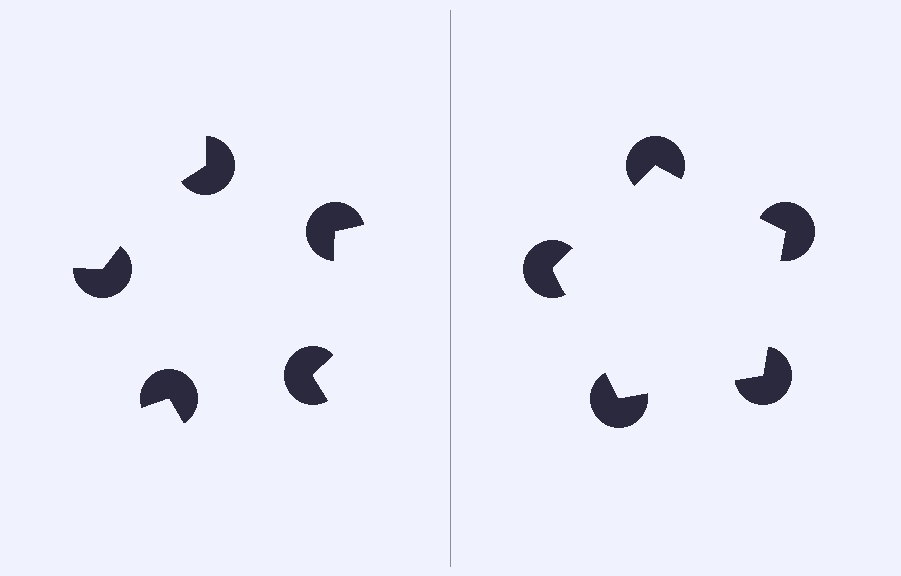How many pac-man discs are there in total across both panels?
10 — 5 on each side.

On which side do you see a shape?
An illusory pentagon appears on the right side. On the left side the wedge cuts are rotated, so no coherent shape forms.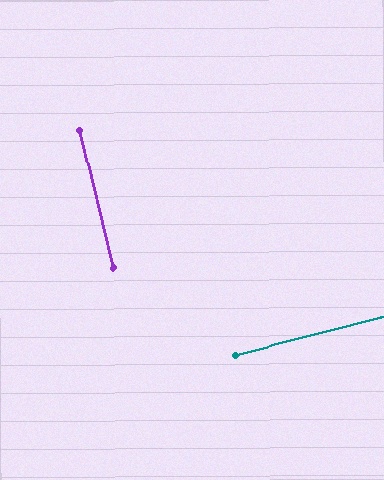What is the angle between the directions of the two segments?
Approximately 89 degrees.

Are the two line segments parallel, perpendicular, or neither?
Perpendicular — they meet at approximately 89°.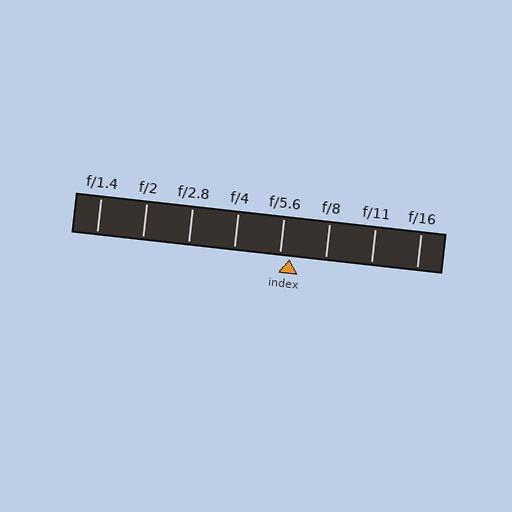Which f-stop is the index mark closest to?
The index mark is closest to f/5.6.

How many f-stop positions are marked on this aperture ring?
There are 8 f-stop positions marked.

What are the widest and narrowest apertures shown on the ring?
The widest aperture shown is f/1.4 and the narrowest is f/16.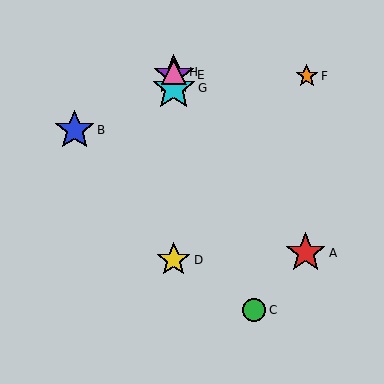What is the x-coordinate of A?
Object A is at x≈306.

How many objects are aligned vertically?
4 objects (D, E, G, H) are aligned vertically.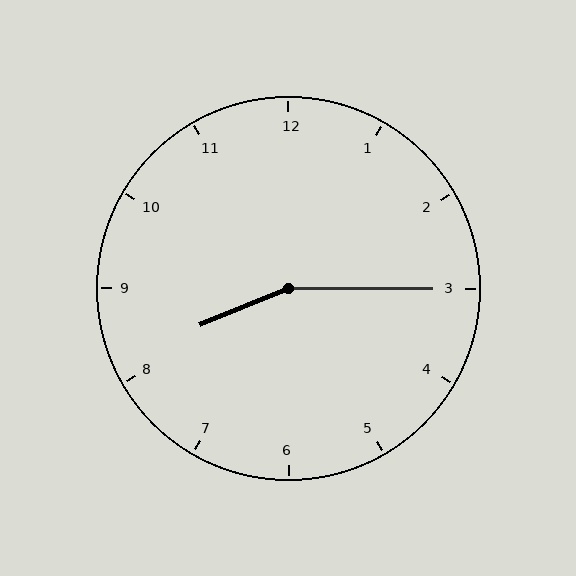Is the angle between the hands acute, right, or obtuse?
It is obtuse.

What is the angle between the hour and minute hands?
Approximately 158 degrees.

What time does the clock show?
8:15.